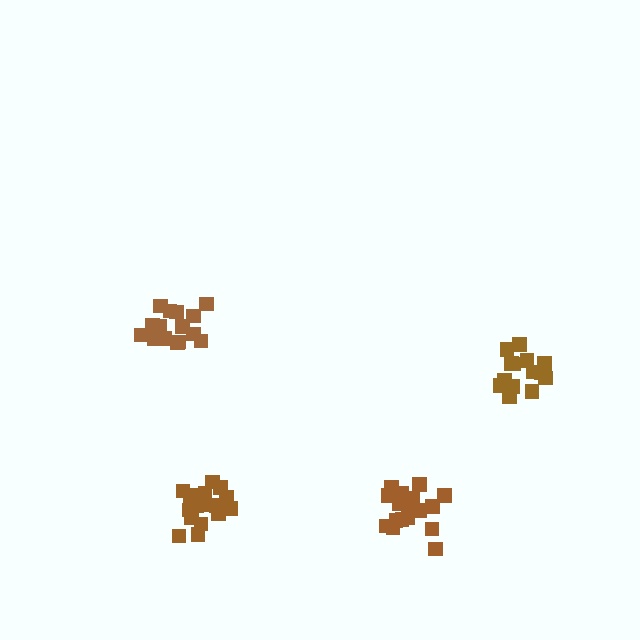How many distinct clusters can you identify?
There are 4 distinct clusters.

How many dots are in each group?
Group 1: 14 dots, Group 2: 18 dots, Group 3: 20 dots, Group 4: 20 dots (72 total).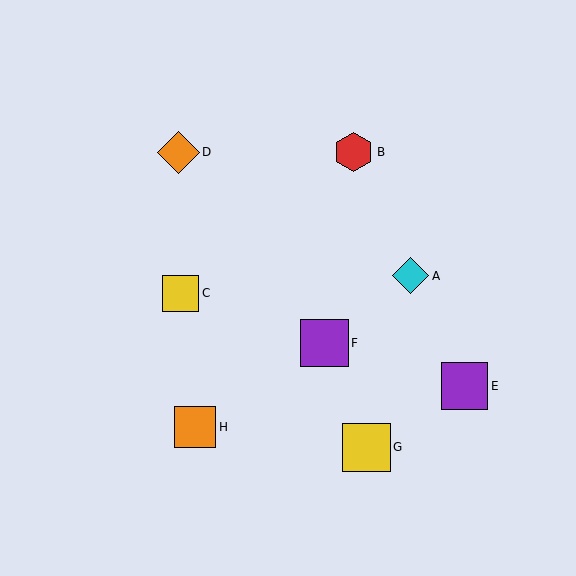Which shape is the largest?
The purple square (labeled F) is the largest.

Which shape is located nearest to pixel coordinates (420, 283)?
The cyan diamond (labeled A) at (411, 276) is nearest to that location.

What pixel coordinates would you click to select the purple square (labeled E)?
Click at (465, 386) to select the purple square E.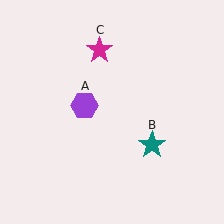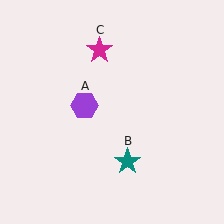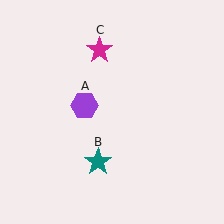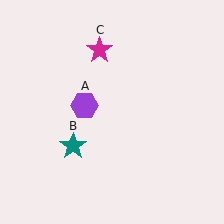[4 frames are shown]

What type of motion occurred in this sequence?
The teal star (object B) rotated clockwise around the center of the scene.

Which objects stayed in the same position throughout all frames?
Purple hexagon (object A) and magenta star (object C) remained stationary.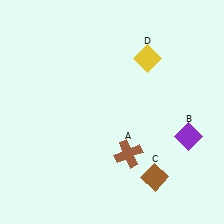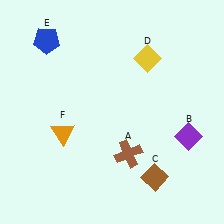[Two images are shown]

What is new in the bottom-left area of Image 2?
An orange triangle (F) was added in the bottom-left area of Image 2.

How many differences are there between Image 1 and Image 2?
There are 2 differences between the two images.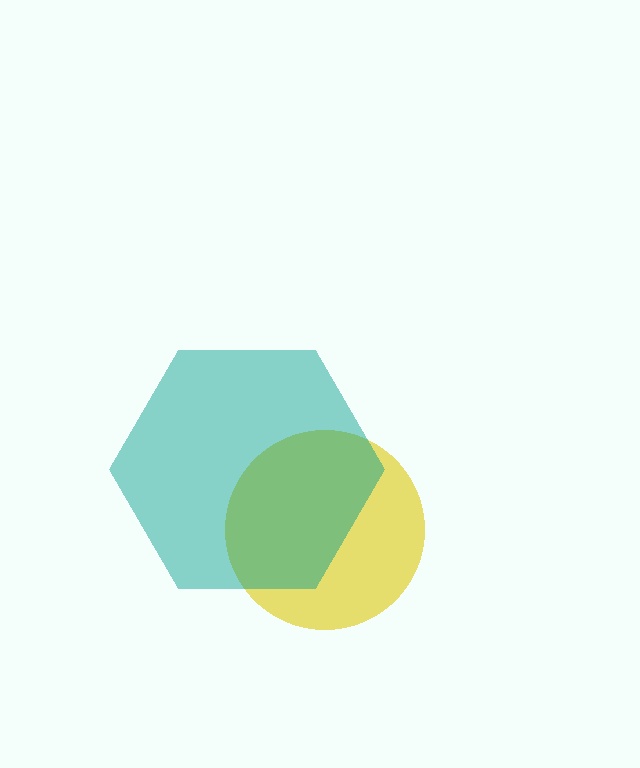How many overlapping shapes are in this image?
There are 2 overlapping shapes in the image.